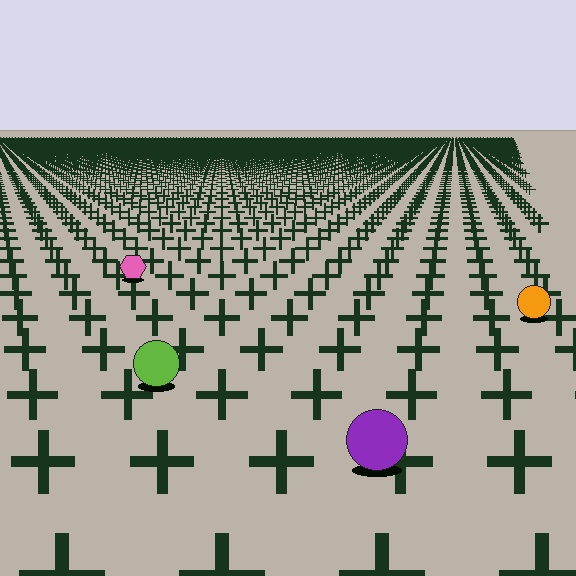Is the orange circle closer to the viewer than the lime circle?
No. The lime circle is closer — you can tell from the texture gradient: the ground texture is coarser near it.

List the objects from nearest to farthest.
From nearest to farthest: the purple circle, the lime circle, the orange circle, the pink hexagon.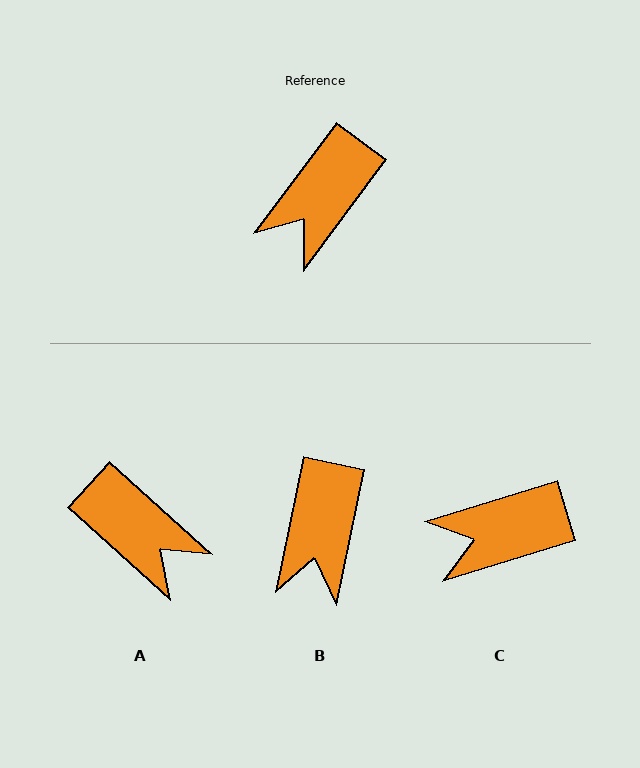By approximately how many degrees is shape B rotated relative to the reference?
Approximately 25 degrees counter-clockwise.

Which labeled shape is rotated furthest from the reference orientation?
A, about 84 degrees away.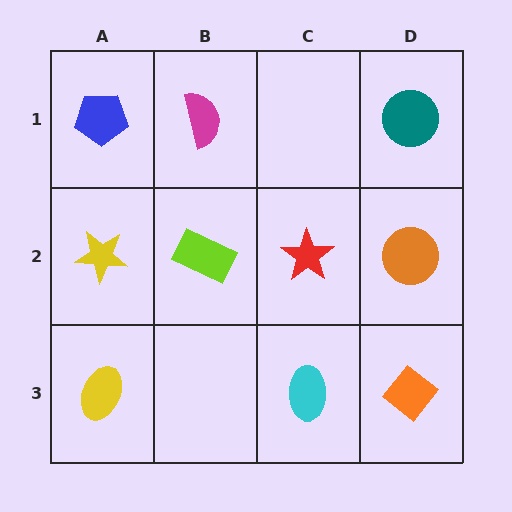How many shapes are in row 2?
4 shapes.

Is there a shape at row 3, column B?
No, that cell is empty.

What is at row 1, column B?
A magenta semicircle.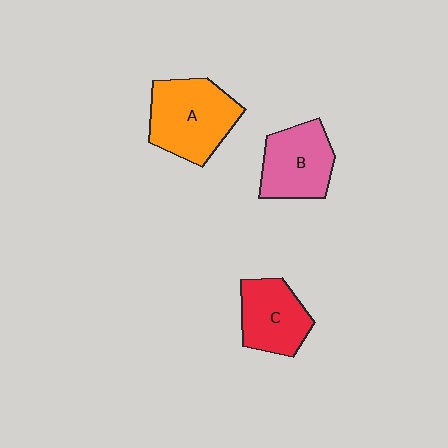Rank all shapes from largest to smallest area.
From largest to smallest: A (orange), B (pink), C (red).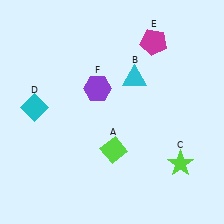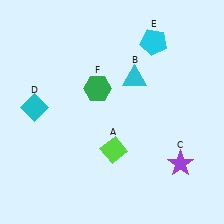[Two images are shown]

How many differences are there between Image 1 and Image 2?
There are 3 differences between the two images.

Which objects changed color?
C changed from lime to purple. E changed from magenta to cyan. F changed from purple to green.